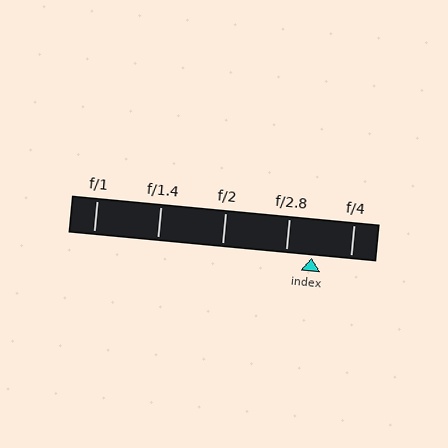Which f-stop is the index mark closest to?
The index mark is closest to f/2.8.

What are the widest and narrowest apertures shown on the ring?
The widest aperture shown is f/1 and the narrowest is f/4.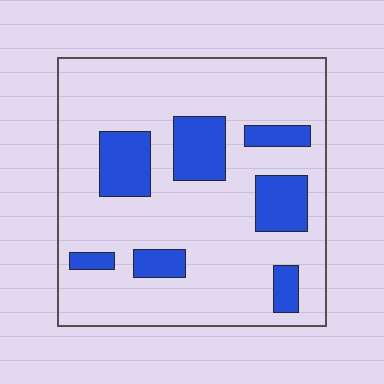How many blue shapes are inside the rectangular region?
7.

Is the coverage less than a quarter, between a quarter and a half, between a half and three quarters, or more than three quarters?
Less than a quarter.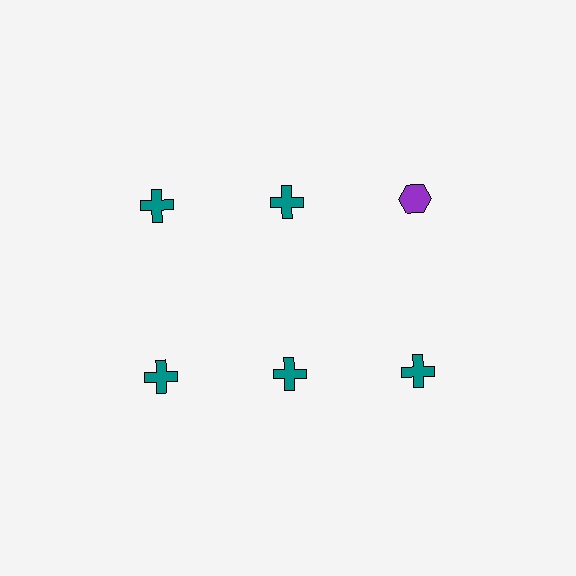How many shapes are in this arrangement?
There are 6 shapes arranged in a grid pattern.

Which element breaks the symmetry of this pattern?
The purple hexagon in the top row, center column breaks the symmetry. All other shapes are teal crosses.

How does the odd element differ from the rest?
It differs in both color (purple instead of teal) and shape (hexagon instead of cross).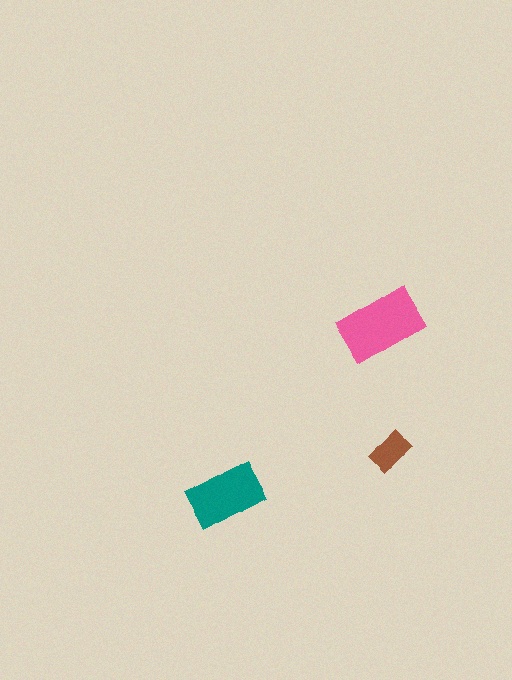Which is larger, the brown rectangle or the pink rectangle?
The pink one.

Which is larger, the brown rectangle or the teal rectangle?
The teal one.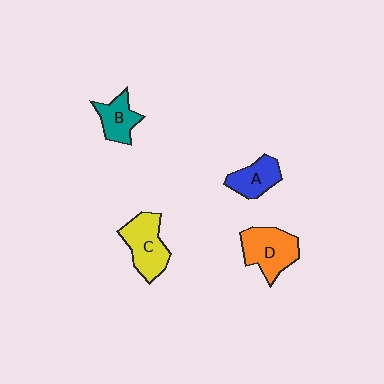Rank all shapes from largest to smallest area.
From largest to smallest: D (orange), C (yellow), A (blue), B (teal).